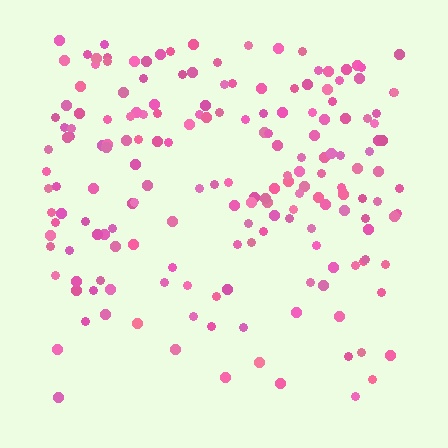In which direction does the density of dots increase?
From bottom to top, with the top side densest.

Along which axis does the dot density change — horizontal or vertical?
Vertical.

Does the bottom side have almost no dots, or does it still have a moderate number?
Still a moderate number, just noticeably fewer than the top.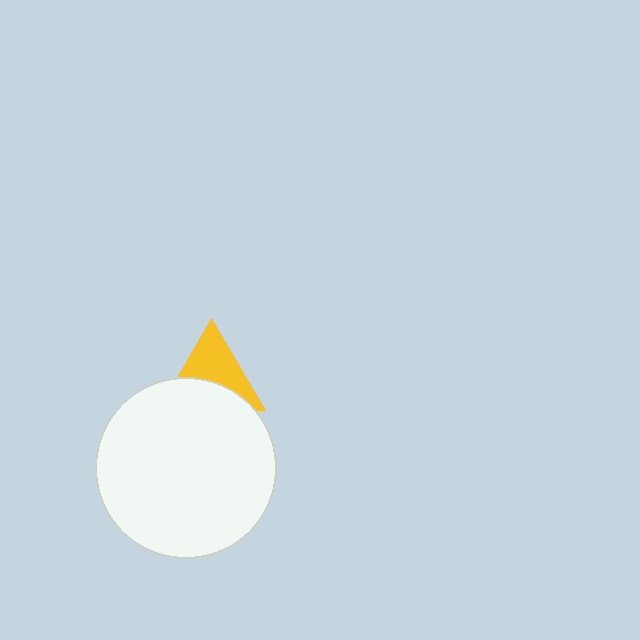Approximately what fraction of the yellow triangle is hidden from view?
Roughly 46% of the yellow triangle is hidden behind the white circle.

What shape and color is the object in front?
The object in front is a white circle.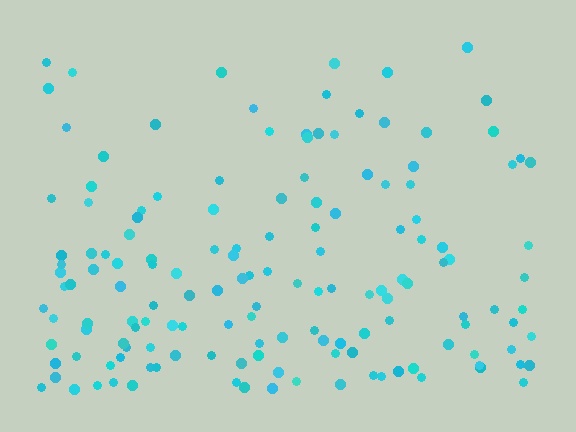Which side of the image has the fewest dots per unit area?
The top.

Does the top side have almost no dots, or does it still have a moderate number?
Still a moderate number, just noticeably fewer than the bottom.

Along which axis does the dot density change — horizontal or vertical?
Vertical.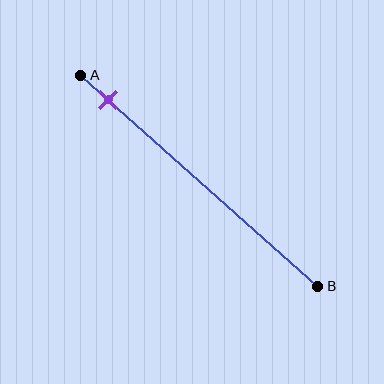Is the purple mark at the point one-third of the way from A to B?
No, the mark is at about 10% from A, not at the 33% one-third point.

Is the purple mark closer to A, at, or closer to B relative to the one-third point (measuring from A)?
The purple mark is closer to point A than the one-third point of segment AB.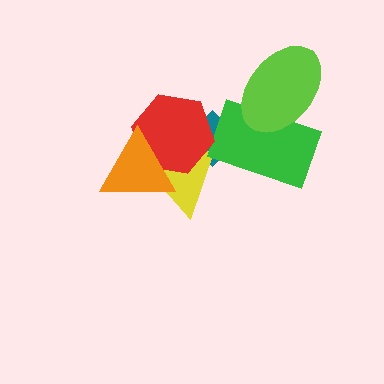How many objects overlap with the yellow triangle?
3 objects overlap with the yellow triangle.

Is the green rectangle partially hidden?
Yes, it is partially covered by another shape.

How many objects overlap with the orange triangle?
2 objects overlap with the orange triangle.